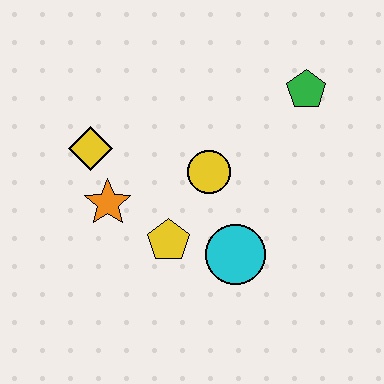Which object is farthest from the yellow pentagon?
The green pentagon is farthest from the yellow pentagon.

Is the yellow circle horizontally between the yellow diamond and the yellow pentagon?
No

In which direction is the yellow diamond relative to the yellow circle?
The yellow diamond is to the left of the yellow circle.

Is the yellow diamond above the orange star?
Yes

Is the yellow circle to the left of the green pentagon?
Yes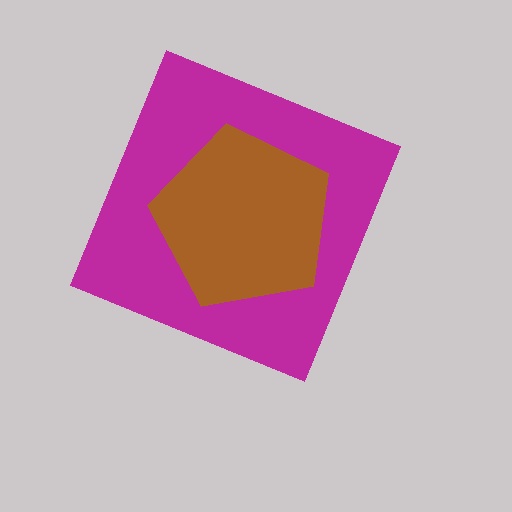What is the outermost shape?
The magenta diamond.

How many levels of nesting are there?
2.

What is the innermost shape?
The brown pentagon.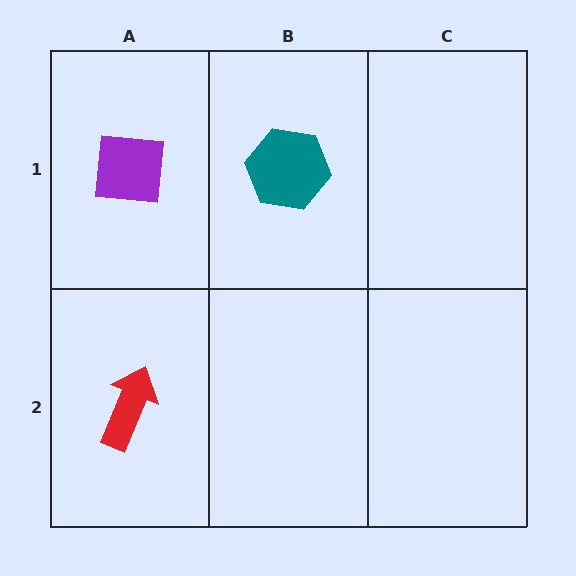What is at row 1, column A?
A purple square.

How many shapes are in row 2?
1 shape.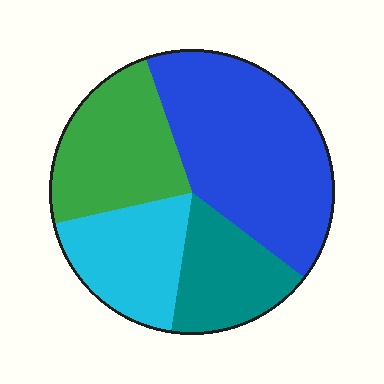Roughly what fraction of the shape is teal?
Teal takes up about one sixth (1/6) of the shape.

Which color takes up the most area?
Blue, at roughly 40%.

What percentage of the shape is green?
Green covers around 25% of the shape.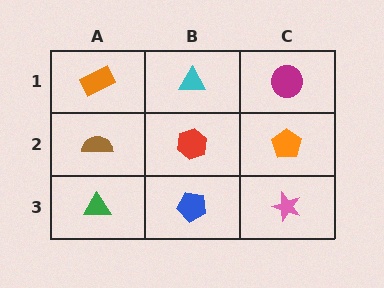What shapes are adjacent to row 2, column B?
A cyan triangle (row 1, column B), a blue pentagon (row 3, column B), a brown semicircle (row 2, column A), an orange pentagon (row 2, column C).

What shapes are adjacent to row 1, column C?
An orange pentagon (row 2, column C), a cyan triangle (row 1, column B).